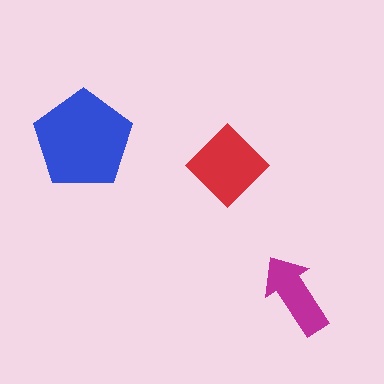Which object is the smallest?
The magenta arrow.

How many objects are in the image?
There are 3 objects in the image.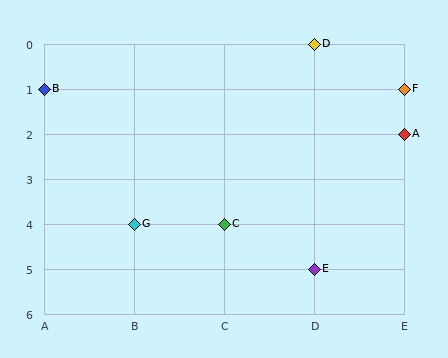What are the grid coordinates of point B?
Point B is at grid coordinates (A, 1).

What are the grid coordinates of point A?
Point A is at grid coordinates (E, 2).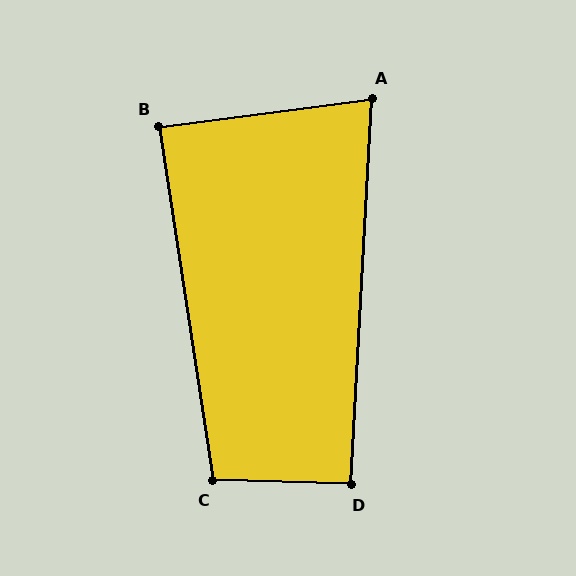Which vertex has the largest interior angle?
C, at approximately 100 degrees.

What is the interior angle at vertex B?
Approximately 89 degrees (approximately right).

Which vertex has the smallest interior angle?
A, at approximately 80 degrees.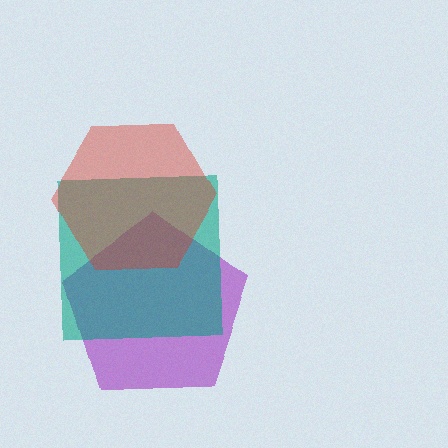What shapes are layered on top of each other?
The layered shapes are: a purple pentagon, a teal square, a red hexagon.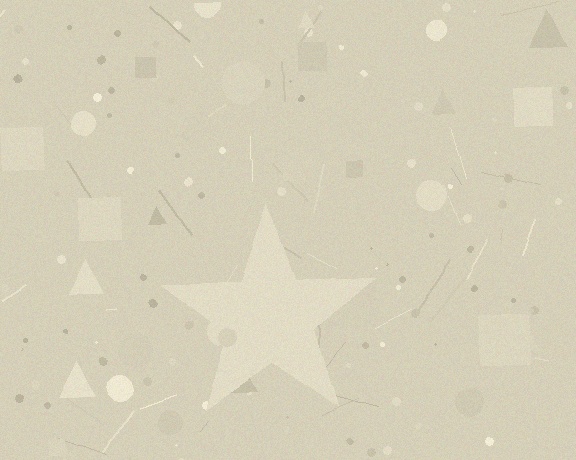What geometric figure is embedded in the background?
A star is embedded in the background.